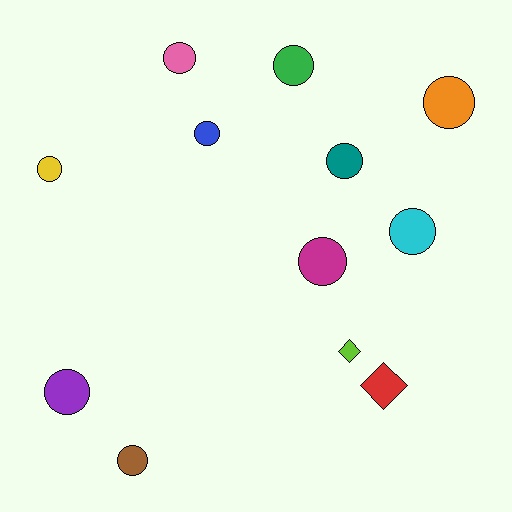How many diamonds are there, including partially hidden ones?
There are 2 diamonds.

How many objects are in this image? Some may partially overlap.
There are 12 objects.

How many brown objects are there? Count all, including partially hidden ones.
There is 1 brown object.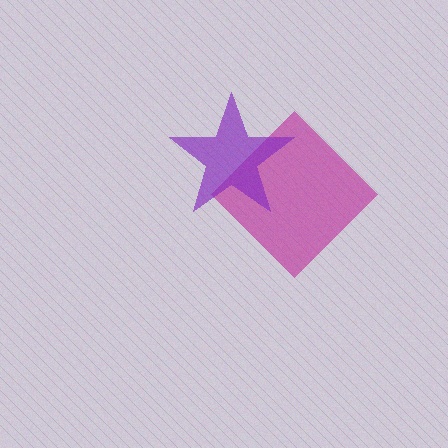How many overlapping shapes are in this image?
There are 2 overlapping shapes in the image.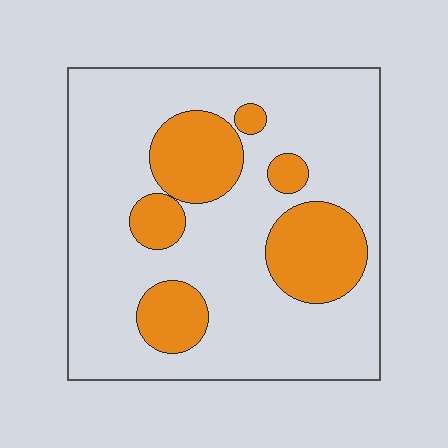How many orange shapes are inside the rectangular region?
6.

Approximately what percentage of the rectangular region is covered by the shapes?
Approximately 25%.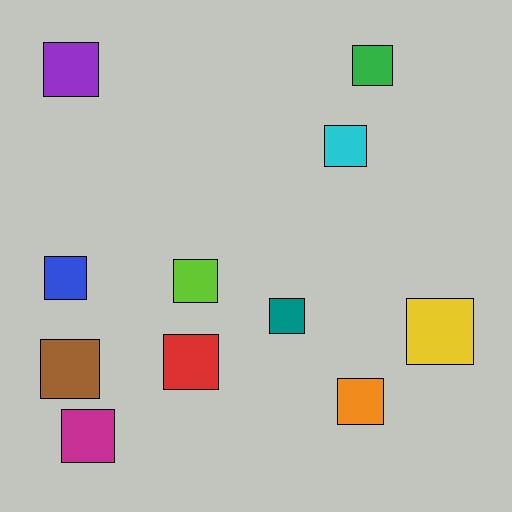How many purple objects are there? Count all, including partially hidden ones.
There is 1 purple object.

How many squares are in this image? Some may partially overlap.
There are 11 squares.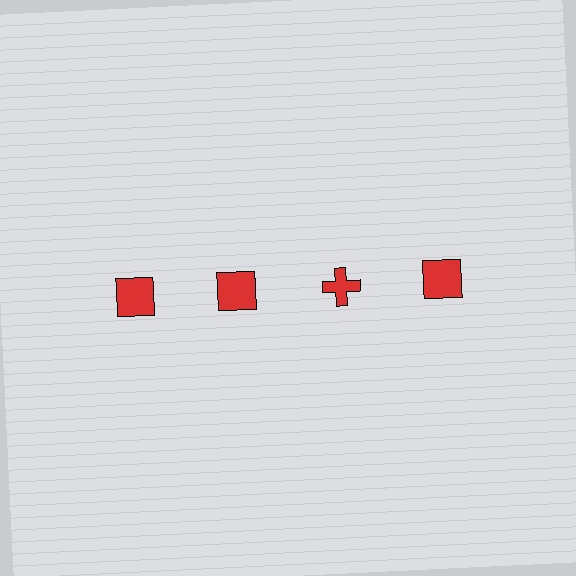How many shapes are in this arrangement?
There are 4 shapes arranged in a grid pattern.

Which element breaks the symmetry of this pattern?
The red cross in the top row, center column breaks the symmetry. All other shapes are red squares.